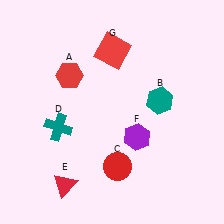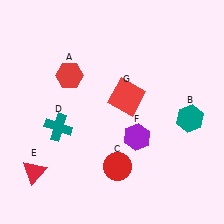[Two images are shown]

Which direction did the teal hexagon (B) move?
The teal hexagon (B) moved right.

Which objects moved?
The objects that moved are: the teal hexagon (B), the red triangle (E), the red square (G).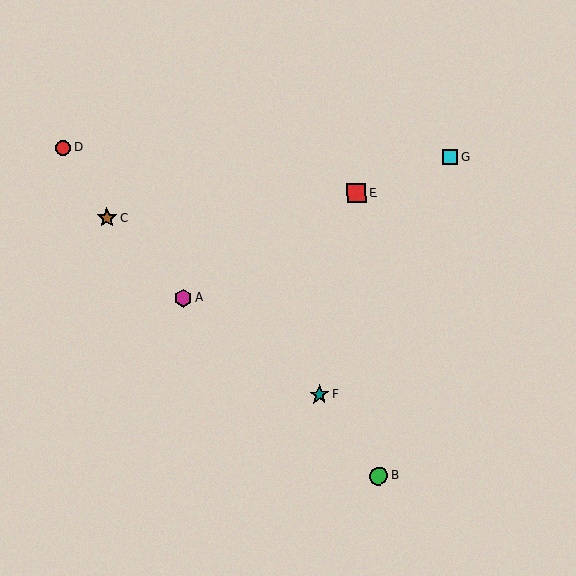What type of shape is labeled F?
Shape F is a teal star.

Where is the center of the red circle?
The center of the red circle is at (63, 148).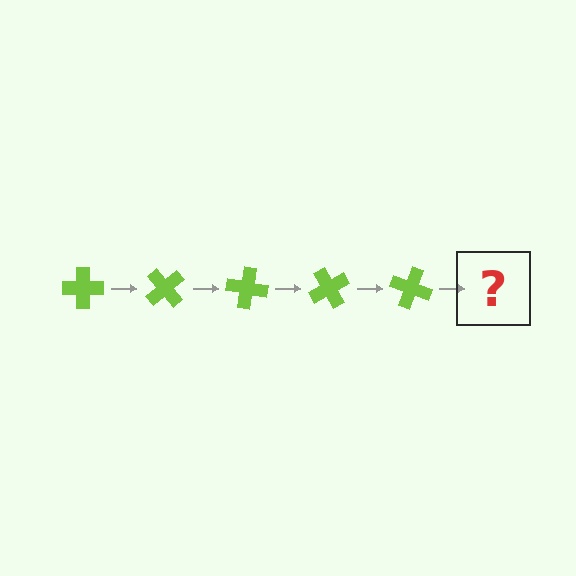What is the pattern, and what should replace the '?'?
The pattern is that the cross rotates 50 degrees each step. The '?' should be a lime cross rotated 250 degrees.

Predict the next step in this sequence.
The next step is a lime cross rotated 250 degrees.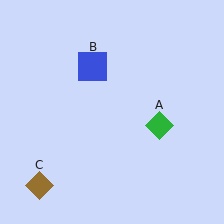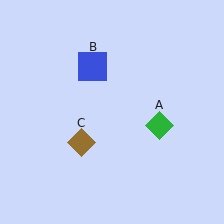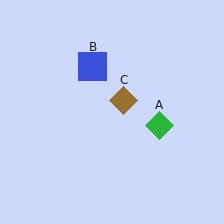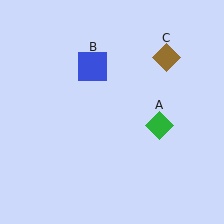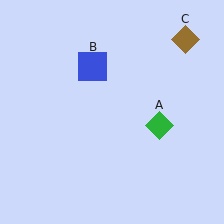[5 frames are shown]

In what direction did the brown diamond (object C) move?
The brown diamond (object C) moved up and to the right.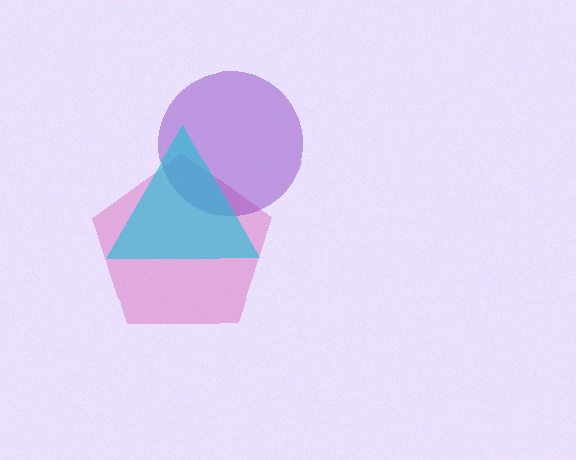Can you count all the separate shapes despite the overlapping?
Yes, there are 3 separate shapes.